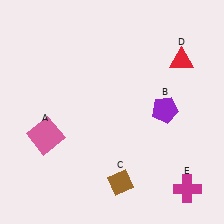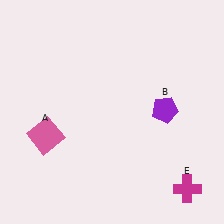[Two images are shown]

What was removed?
The red triangle (D), the brown diamond (C) were removed in Image 2.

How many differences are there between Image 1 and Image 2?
There are 2 differences between the two images.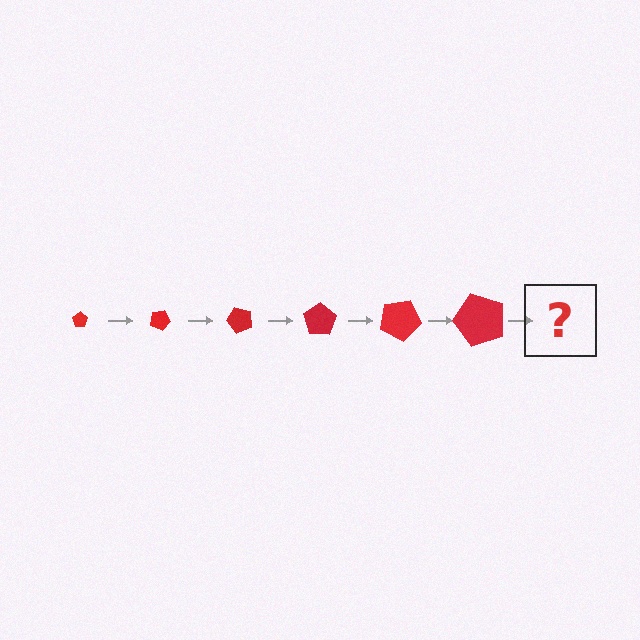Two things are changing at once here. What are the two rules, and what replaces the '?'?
The two rules are that the pentagon grows larger each step and it rotates 25 degrees each step. The '?' should be a pentagon, larger than the previous one and rotated 150 degrees from the start.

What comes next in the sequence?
The next element should be a pentagon, larger than the previous one and rotated 150 degrees from the start.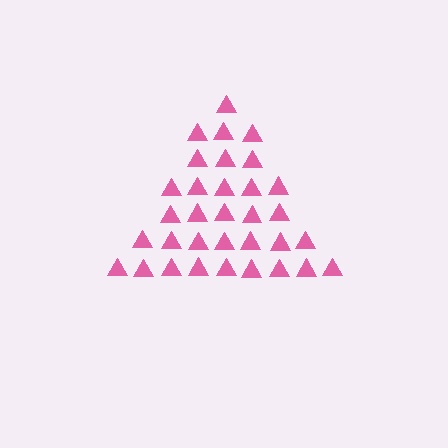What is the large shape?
The large shape is a triangle.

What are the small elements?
The small elements are triangles.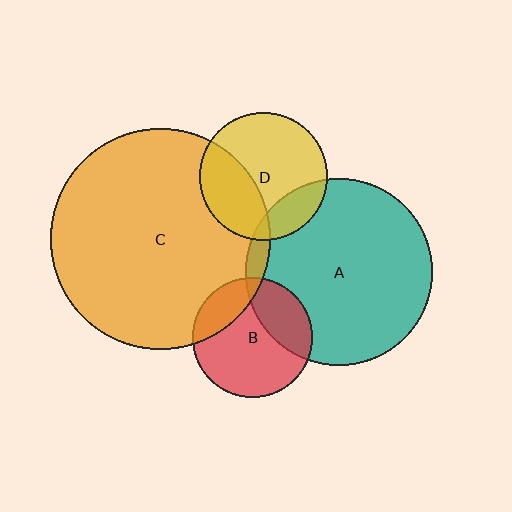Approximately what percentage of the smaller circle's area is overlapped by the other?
Approximately 35%.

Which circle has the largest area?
Circle C (orange).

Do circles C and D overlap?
Yes.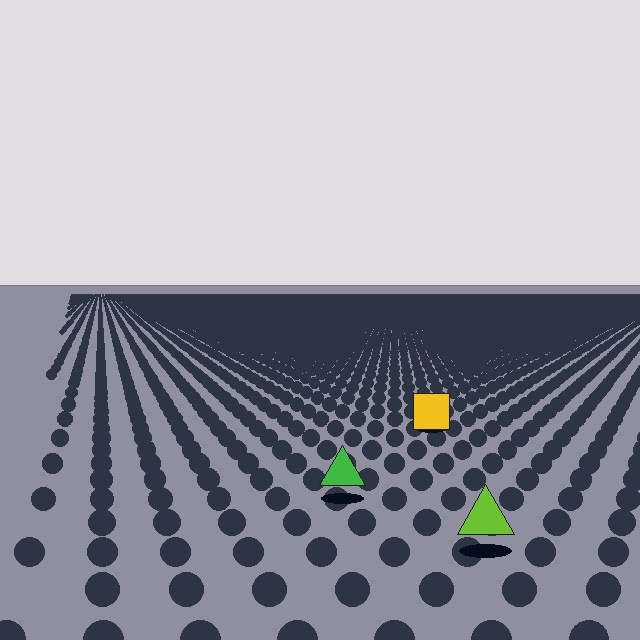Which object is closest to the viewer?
The lime triangle is closest. The texture marks near it are larger and more spread out.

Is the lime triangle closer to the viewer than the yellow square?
Yes. The lime triangle is closer — you can tell from the texture gradient: the ground texture is coarser near it.